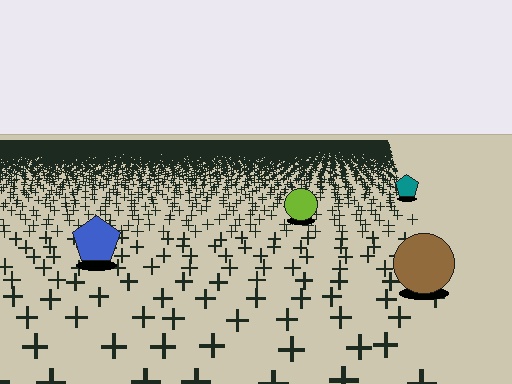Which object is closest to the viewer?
The brown circle is closest. The texture marks near it are larger and more spread out.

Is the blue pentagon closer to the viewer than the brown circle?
No. The brown circle is closer — you can tell from the texture gradient: the ground texture is coarser near it.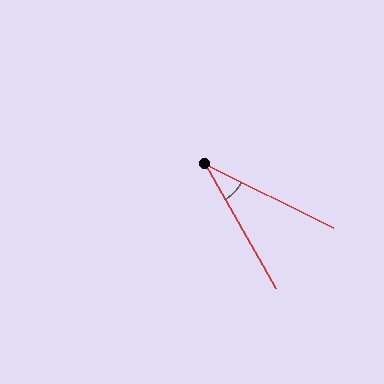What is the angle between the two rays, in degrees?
Approximately 34 degrees.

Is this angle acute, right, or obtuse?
It is acute.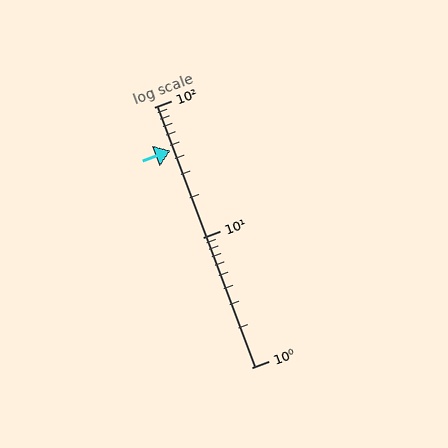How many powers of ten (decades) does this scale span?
The scale spans 2 decades, from 1 to 100.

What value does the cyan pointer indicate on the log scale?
The pointer indicates approximately 46.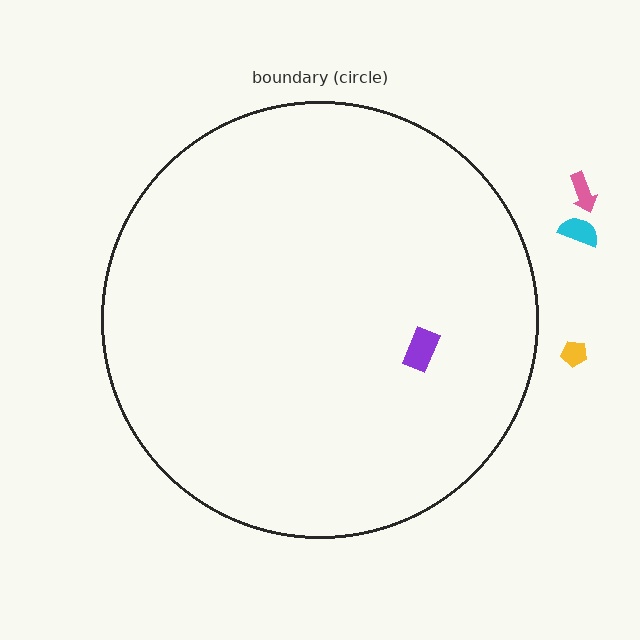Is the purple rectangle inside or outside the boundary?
Inside.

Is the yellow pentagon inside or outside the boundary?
Outside.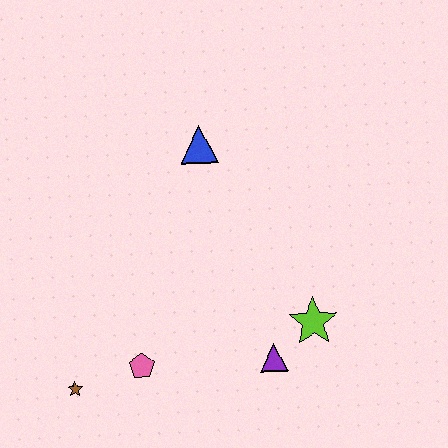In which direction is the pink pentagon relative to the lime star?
The pink pentagon is to the left of the lime star.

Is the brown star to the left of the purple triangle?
Yes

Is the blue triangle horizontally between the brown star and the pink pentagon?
No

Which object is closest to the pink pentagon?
The brown star is closest to the pink pentagon.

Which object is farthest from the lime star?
The brown star is farthest from the lime star.